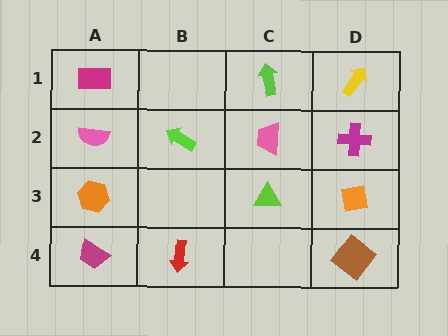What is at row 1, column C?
A lime arrow.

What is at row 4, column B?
A red arrow.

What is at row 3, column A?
An orange hexagon.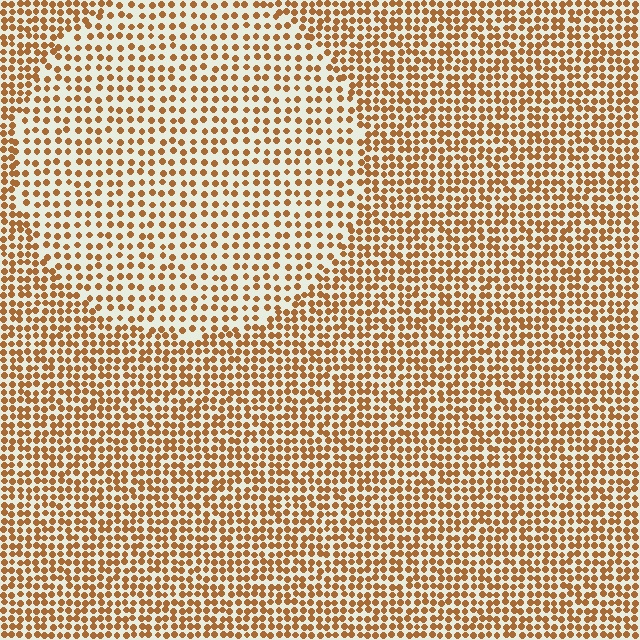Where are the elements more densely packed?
The elements are more densely packed outside the circle boundary.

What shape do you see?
I see a circle.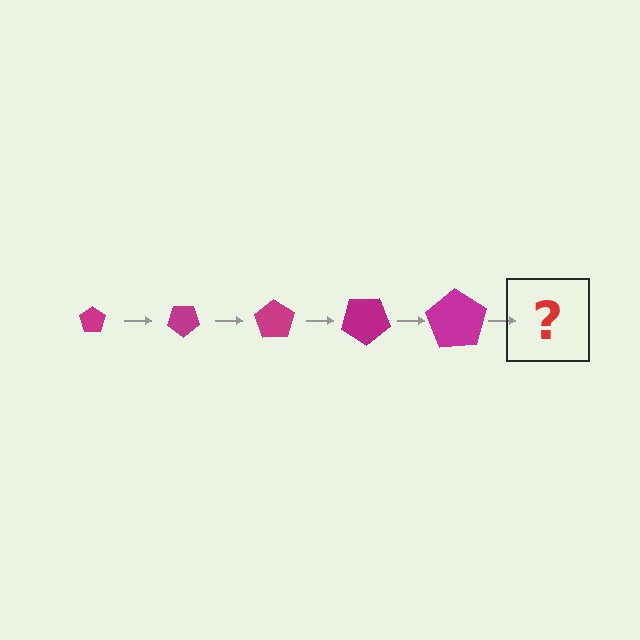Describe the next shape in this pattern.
It should be a pentagon, larger than the previous one and rotated 175 degrees from the start.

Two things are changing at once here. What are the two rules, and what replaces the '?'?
The two rules are that the pentagon grows larger each step and it rotates 35 degrees each step. The '?' should be a pentagon, larger than the previous one and rotated 175 degrees from the start.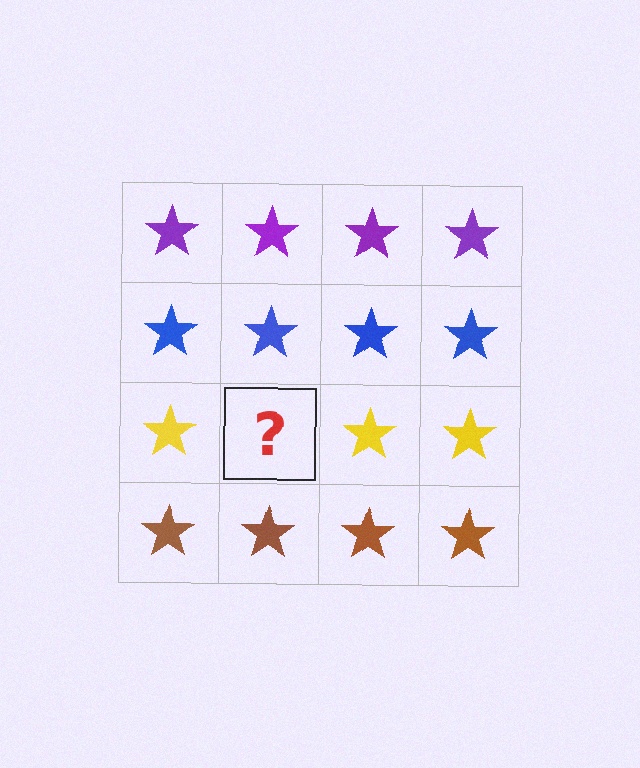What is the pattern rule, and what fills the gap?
The rule is that each row has a consistent color. The gap should be filled with a yellow star.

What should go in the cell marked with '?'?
The missing cell should contain a yellow star.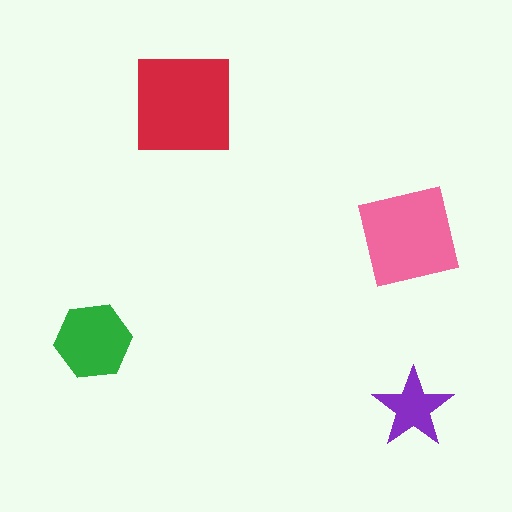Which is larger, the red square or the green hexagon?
The red square.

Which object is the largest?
The red square.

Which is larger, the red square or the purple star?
The red square.